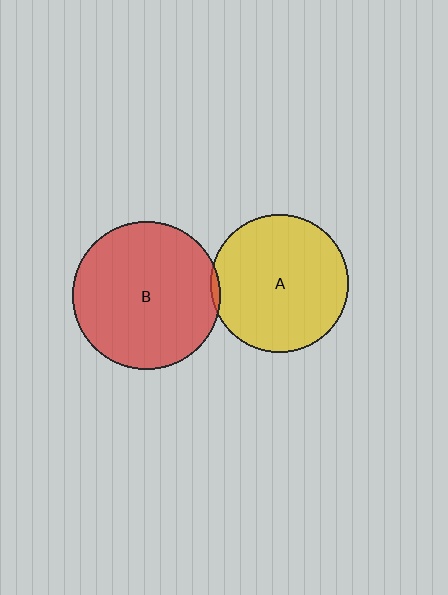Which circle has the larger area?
Circle B (red).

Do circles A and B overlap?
Yes.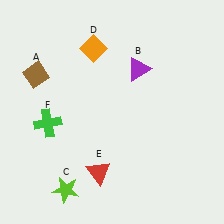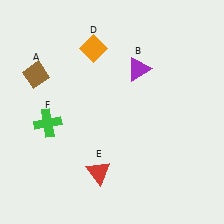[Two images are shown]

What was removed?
The lime star (C) was removed in Image 2.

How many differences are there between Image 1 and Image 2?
There is 1 difference between the two images.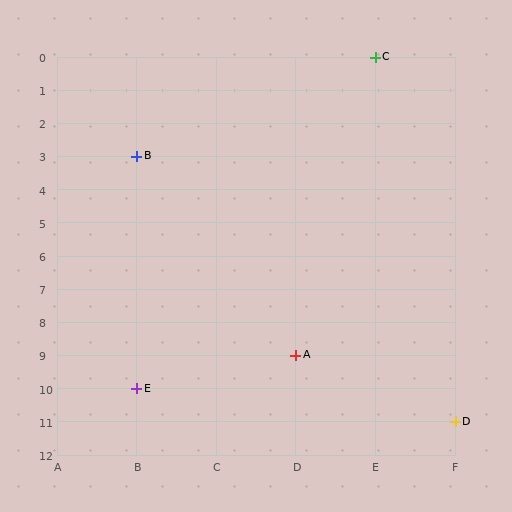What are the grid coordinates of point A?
Point A is at grid coordinates (D, 9).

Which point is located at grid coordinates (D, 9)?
Point A is at (D, 9).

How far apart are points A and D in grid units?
Points A and D are 2 columns and 2 rows apart (about 2.8 grid units diagonally).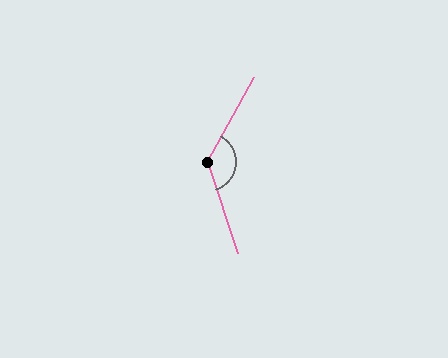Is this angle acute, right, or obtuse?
It is obtuse.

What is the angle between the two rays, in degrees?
Approximately 133 degrees.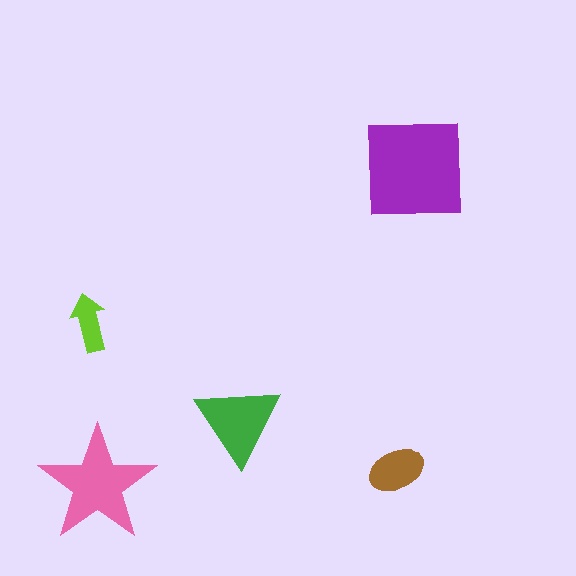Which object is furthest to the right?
The purple square is rightmost.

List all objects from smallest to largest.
The lime arrow, the brown ellipse, the green triangle, the pink star, the purple square.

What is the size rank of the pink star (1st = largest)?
2nd.